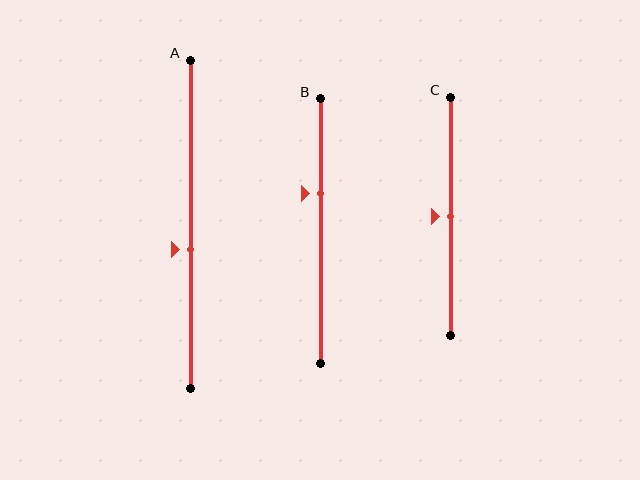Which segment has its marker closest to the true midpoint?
Segment C has its marker closest to the true midpoint.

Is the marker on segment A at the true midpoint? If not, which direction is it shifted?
No, the marker on segment A is shifted downward by about 8% of the segment length.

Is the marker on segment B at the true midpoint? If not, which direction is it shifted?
No, the marker on segment B is shifted upward by about 14% of the segment length.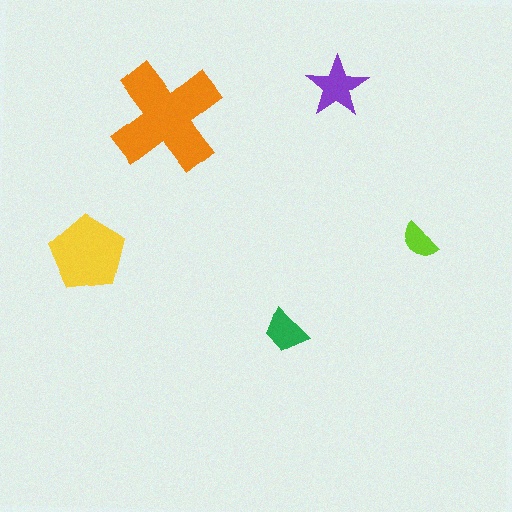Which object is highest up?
The purple star is topmost.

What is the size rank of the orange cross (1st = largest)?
1st.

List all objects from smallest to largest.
The lime semicircle, the green trapezoid, the purple star, the yellow pentagon, the orange cross.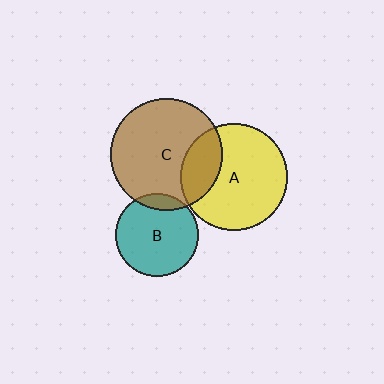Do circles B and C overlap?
Yes.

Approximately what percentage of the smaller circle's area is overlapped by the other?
Approximately 10%.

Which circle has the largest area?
Circle C (brown).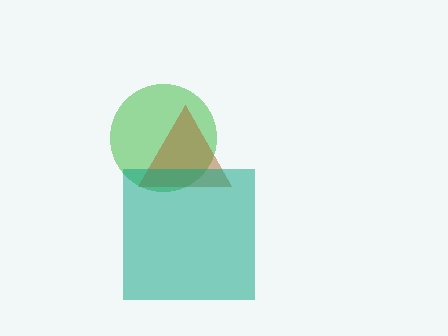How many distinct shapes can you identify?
There are 3 distinct shapes: a green circle, a brown triangle, a teal square.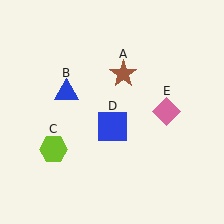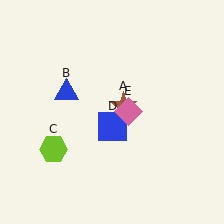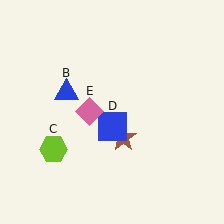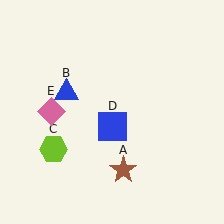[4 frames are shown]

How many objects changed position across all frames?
2 objects changed position: brown star (object A), pink diamond (object E).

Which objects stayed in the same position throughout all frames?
Blue triangle (object B) and lime hexagon (object C) and blue square (object D) remained stationary.